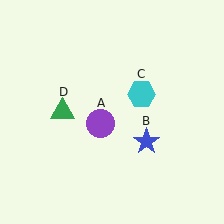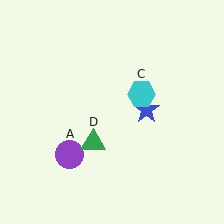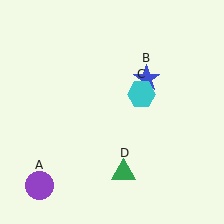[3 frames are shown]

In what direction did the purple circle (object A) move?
The purple circle (object A) moved down and to the left.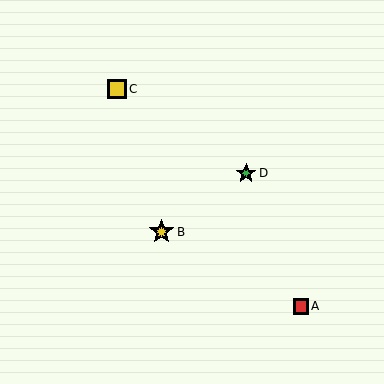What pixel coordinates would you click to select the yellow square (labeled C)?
Click at (117, 89) to select the yellow square C.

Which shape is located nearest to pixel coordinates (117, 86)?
The yellow square (labeled C) at (117, 89) is nearest to that location.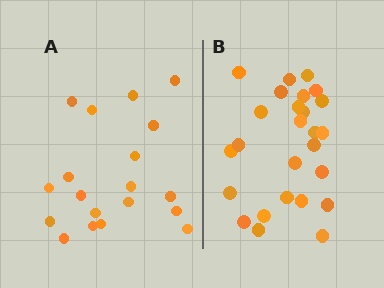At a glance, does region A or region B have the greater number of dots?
Region B (the right region) has more dots.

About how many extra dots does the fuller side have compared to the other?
Region B has roughly 8 or so more dots than region A.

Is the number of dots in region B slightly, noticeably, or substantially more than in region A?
Region B has noticeably more, but not dramatically so. The ratio is roughly 1.4 to 1.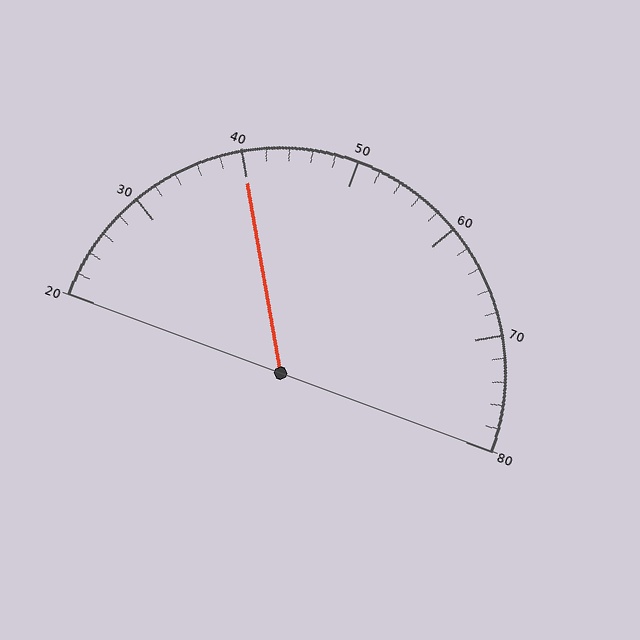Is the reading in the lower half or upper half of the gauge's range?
The reading is in the lower half of the range (20 to 80).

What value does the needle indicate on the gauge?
The needle indicates approximately 40.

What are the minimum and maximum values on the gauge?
The gauge ranges from 20 to 80.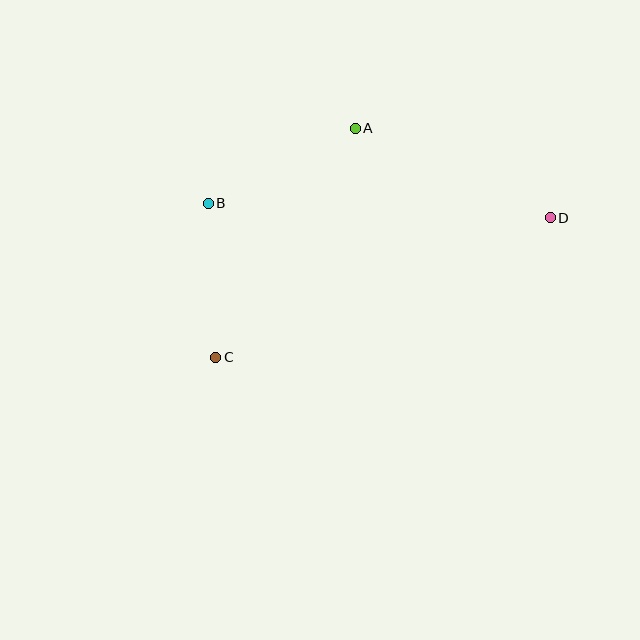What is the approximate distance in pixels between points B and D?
The distance between B and D is approximately 342 pixels.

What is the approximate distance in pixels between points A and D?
The distance between A and D is approximately 215 pixels.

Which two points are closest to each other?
Points B and C are closest to each other.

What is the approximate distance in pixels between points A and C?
The distance between A and C is approximately 268 pixels.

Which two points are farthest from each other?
Points C and D are farthest from each other.